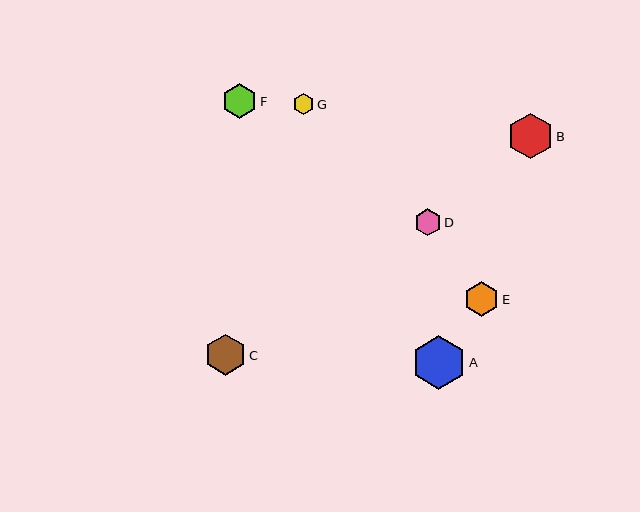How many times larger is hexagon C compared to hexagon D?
Hexagon C is approximately 1.5 times the size of hexagon D.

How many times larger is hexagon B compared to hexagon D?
Hexagon B is approximately 1.7 times the size of hexagon D.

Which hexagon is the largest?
Hexagon A is the largest with a size of approximately 54 pixels.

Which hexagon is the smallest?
Hexagon G is the smallest with a size of approximately 21 pixels.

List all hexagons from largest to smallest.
From largest to smallest: A, B, C, F, E, D, G.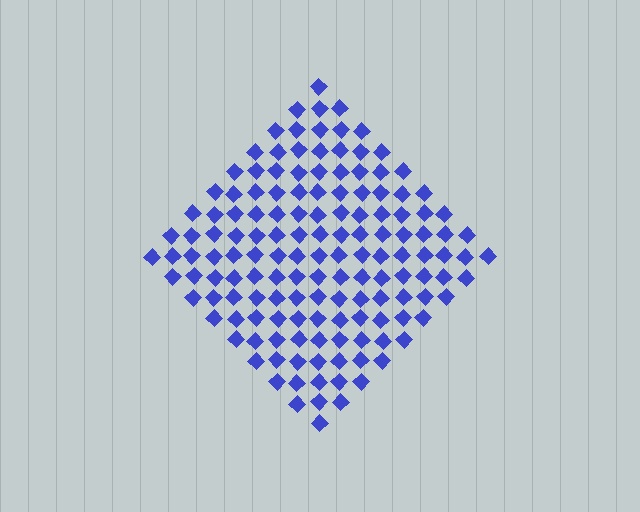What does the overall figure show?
The overall figure shows a diamond.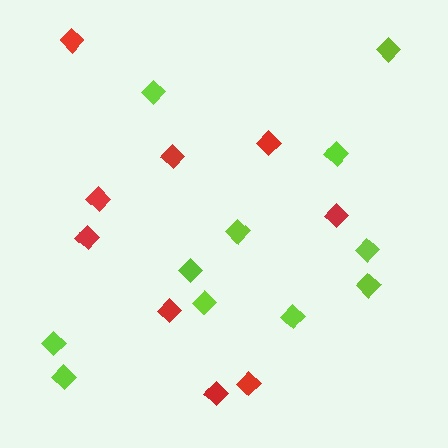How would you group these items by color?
There are 2 groups: one group of lime diamonds (11) and one group of red diamonds (9).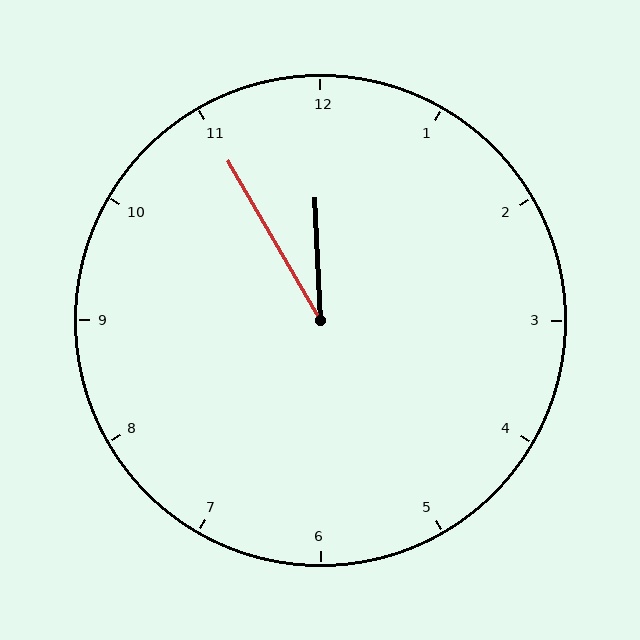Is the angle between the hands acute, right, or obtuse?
It is acute.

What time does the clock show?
11:55.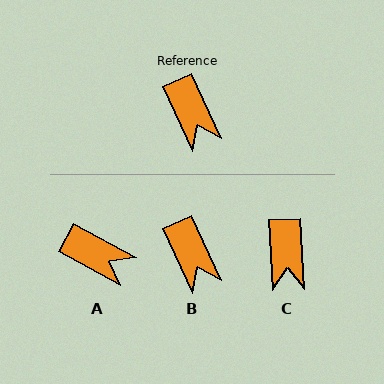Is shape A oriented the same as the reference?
No, it is off by about 36 degrees.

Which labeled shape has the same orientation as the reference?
B.